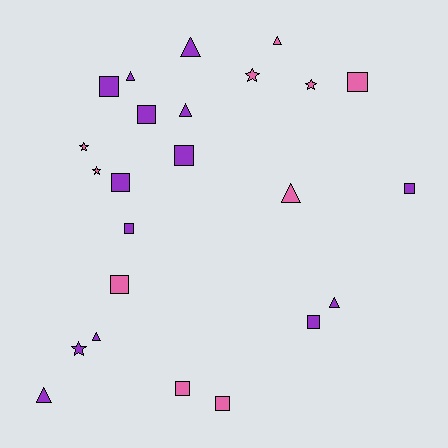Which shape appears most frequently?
Square, with 11 objects.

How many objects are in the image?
There are 24 objects.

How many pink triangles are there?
There are 2 pink triangles.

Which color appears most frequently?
Purple, with 14 objects.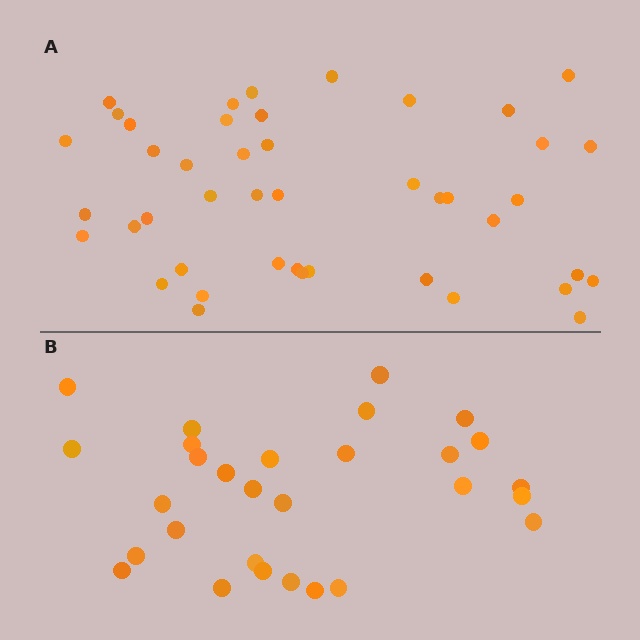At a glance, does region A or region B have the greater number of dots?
Region A (the top region) has more dots.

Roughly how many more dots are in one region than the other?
Region A has approximately 15 more dots than region B.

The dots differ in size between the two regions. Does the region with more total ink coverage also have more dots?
No. Region B has more total ink coverage because its dots are larger, but region A actually contains more individual dots. Total area can be misleading — the number of items is what matters here.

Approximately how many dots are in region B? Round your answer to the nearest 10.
About 30 dots. (The exact count is 29, which rounds to 30.)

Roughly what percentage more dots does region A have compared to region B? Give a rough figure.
About 50% more.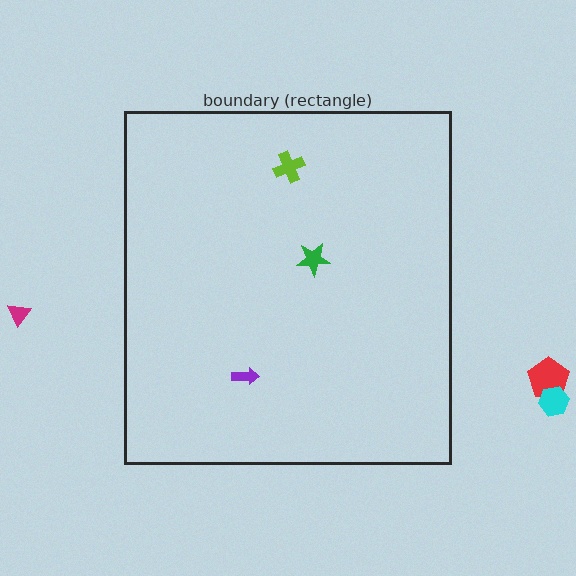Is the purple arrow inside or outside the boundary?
Inside.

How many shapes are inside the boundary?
3 inside, 3 outside.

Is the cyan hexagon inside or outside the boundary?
Outside.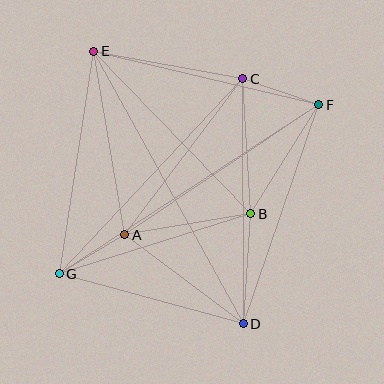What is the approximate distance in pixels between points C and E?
The distance between C and E is approximately 151 pixels.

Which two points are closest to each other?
Points A and G are closest to each other.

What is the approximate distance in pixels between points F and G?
The distance between F and G is approximately 310 pixels.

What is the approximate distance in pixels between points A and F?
The distance between A and F is approximately 234 pixels.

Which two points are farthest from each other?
Points D and E are farthest from each other.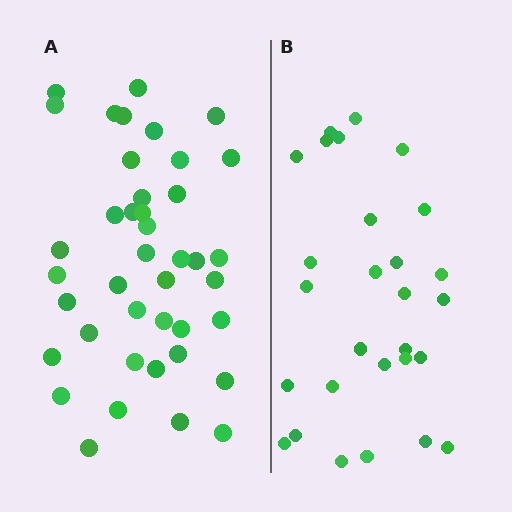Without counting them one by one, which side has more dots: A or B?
Region A (the left region) has more dots.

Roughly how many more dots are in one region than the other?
Region A has approximately 15 more dots than region B.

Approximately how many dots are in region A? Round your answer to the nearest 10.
About 40 dots. (The exact count is 41, which rounds to 40.)